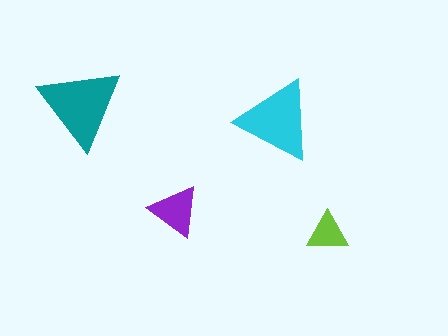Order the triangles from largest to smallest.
the teal one, the cyan one, the purple one, the lime one.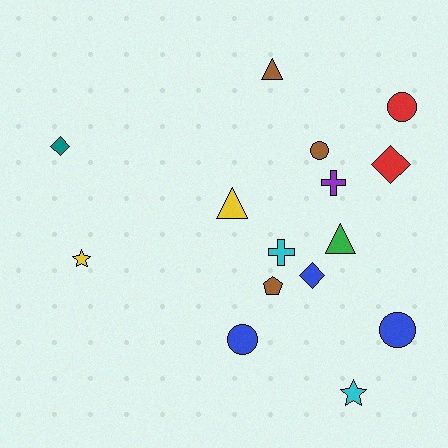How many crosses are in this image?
There are 2 crosses.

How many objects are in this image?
There are 15 objects.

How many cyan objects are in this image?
There are 2 cyan objects.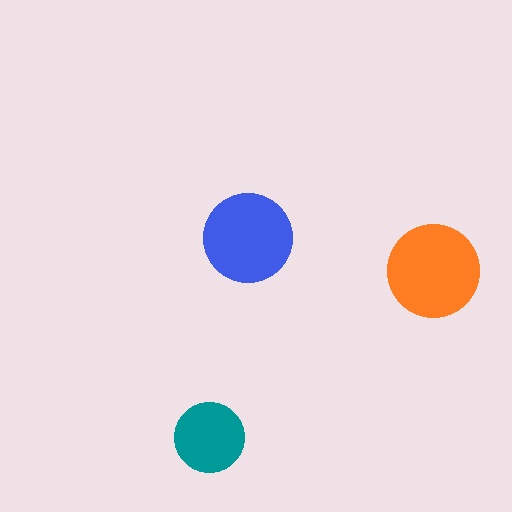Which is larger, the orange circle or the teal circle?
The orange one.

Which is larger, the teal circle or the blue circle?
The blue one.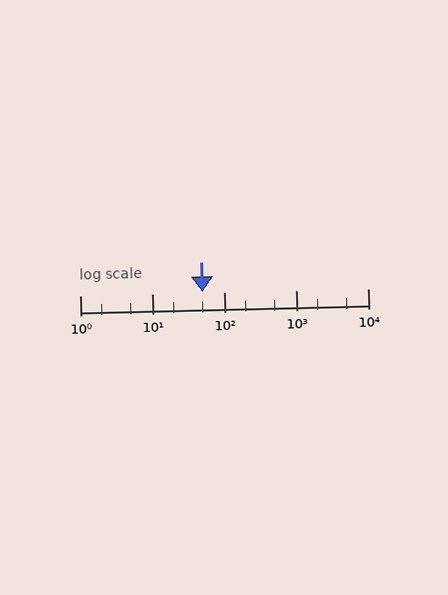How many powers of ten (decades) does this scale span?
The scale spans 4 decades, from 1 to 10000.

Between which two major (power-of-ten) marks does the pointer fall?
The pointer is between 10 and 100.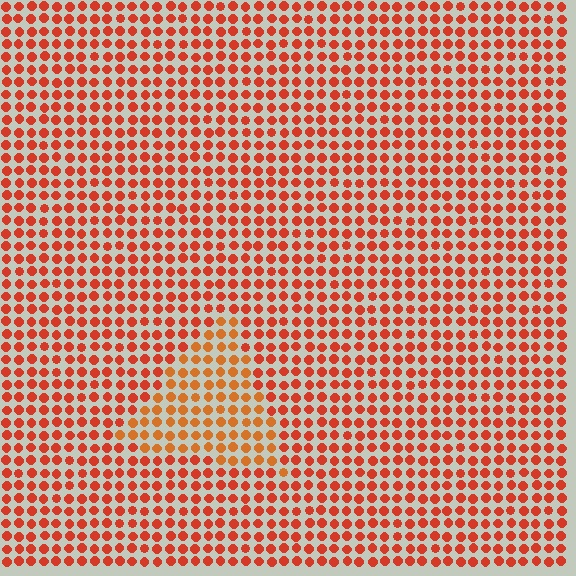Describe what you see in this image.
The image is filled with small red elements in a uniform arrangement. A triangle-shaped region is visible where the elements are tinted to a slightly different hue, forming a subtle color boundary.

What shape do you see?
I see a triangle.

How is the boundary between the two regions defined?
The boundary is defined purely by a slight shift in hue (about 20 degrees). Spacing, size, and orientation are identical on both sides.